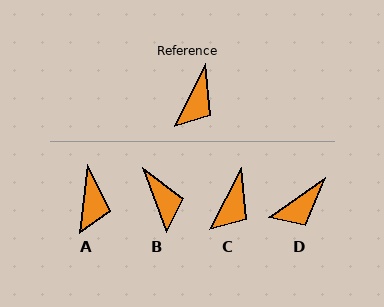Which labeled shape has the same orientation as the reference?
C.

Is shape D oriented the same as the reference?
No, it is off by about 28 degrees.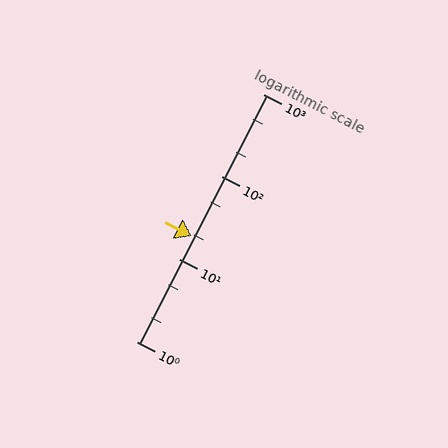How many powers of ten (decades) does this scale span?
The scale spans 3 decades, from 1 to 1000.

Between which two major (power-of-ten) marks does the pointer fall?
The pointer is between 10 and 100.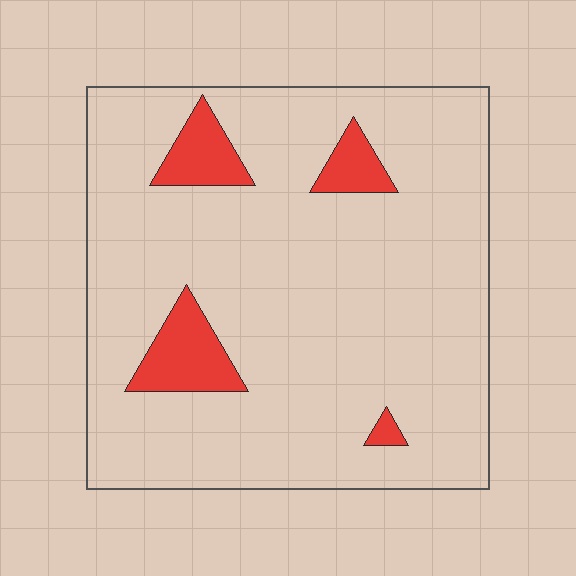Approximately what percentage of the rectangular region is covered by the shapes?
Approximately 10%.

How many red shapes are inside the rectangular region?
4.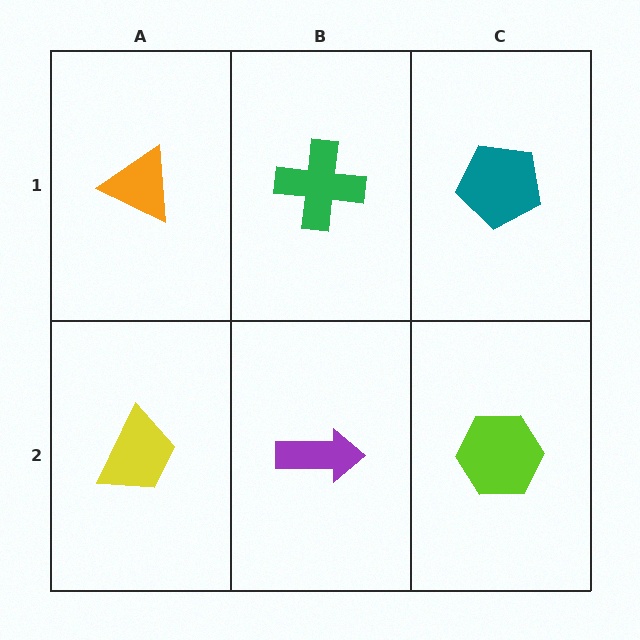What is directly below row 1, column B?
A purple arrow.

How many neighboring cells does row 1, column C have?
2.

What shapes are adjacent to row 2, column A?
An orange triangle (row 1, column A), a purple arrow (row 2, column B).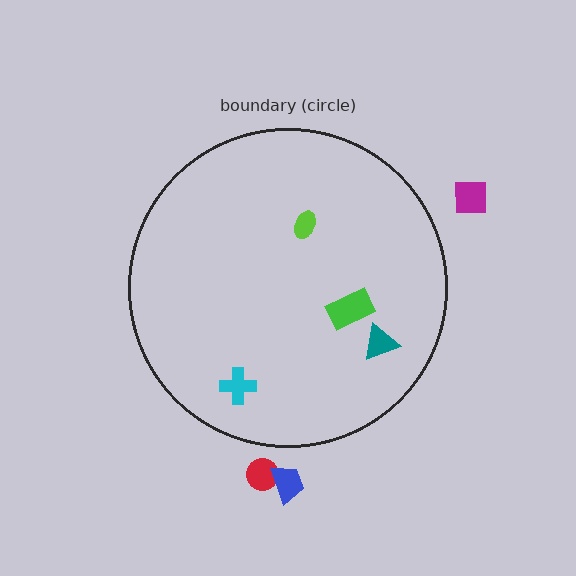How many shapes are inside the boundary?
4 inside, 3 outside.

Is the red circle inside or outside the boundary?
Outside.